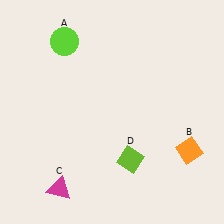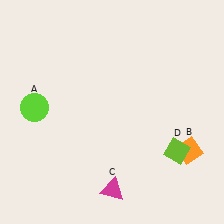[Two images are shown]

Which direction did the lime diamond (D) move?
The lime diamond (D) moved right.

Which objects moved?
The objects that moved are: the lime circle (A), the magenta triangle (C), the lime diamond (D).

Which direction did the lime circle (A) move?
The lime circle (A) moved down.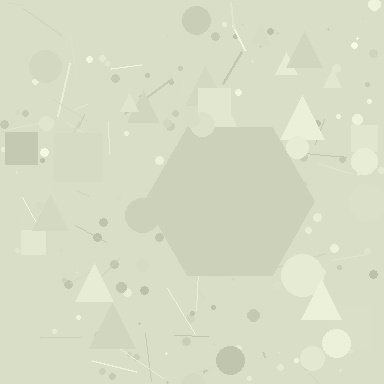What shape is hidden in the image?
A hexagon is hidden in the image.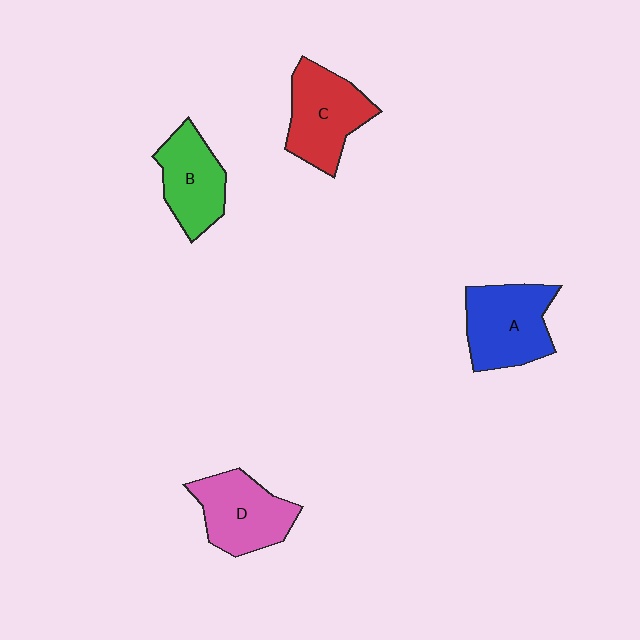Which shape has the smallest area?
Shape B (green).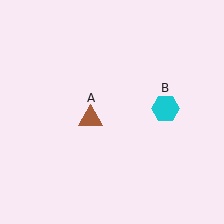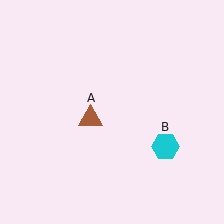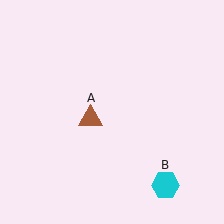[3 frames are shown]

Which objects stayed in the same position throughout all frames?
Brown triangle (object A) remained stationary.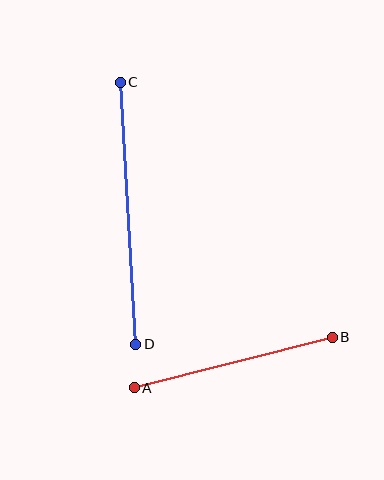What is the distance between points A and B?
The distance is approximately 205 pixels.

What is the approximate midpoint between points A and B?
The midpoint is at approximately (233, 363) pixels.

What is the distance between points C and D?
The distance is approximately 263 pixels.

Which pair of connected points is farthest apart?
Points C and D are farthest apart.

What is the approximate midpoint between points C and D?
The midpoint is at approximately (128, 213) pixels.